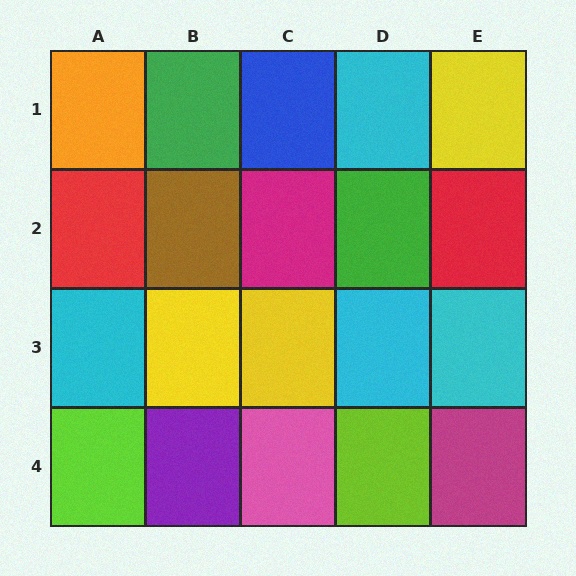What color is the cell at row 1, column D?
Cyan.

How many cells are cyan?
4 cells are cyan.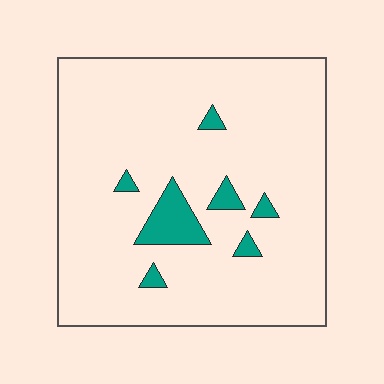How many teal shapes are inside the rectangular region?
7.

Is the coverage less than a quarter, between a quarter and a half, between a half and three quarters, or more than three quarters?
Less than a quarter.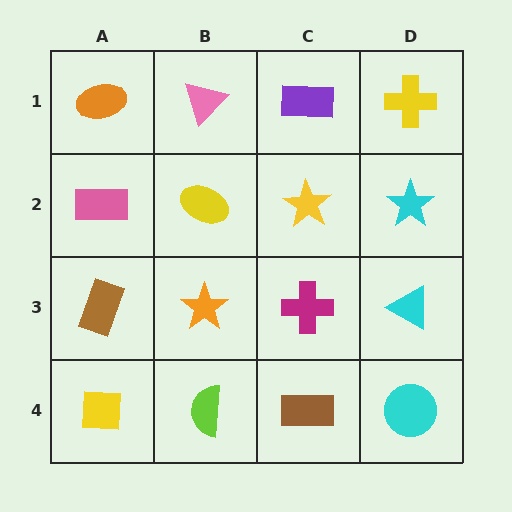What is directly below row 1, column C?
A yellow star.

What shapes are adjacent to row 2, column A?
An orange ellipse (row 1, column A), a brown rectangle (row 3, column A), a yellow ellipse (row 2, column B).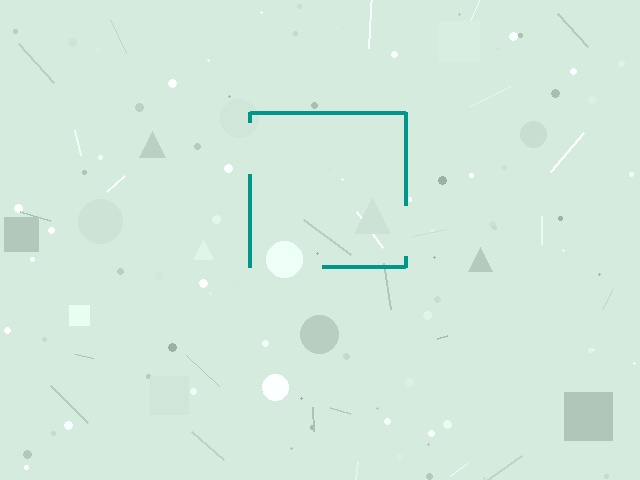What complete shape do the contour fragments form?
The contour fragments form a square.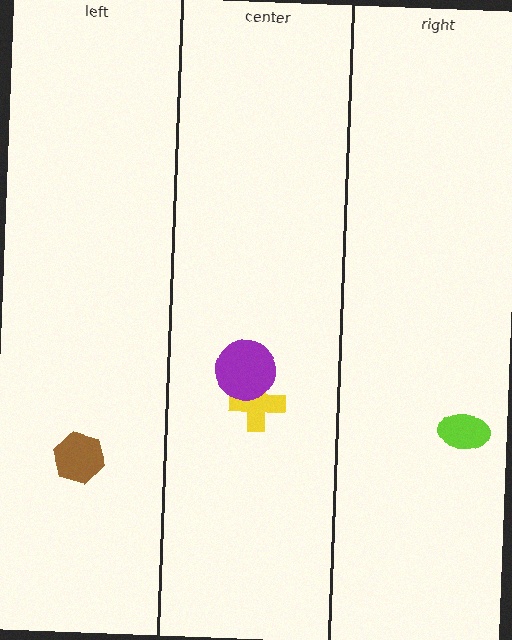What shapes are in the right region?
The lime ellipse.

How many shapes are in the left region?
1.